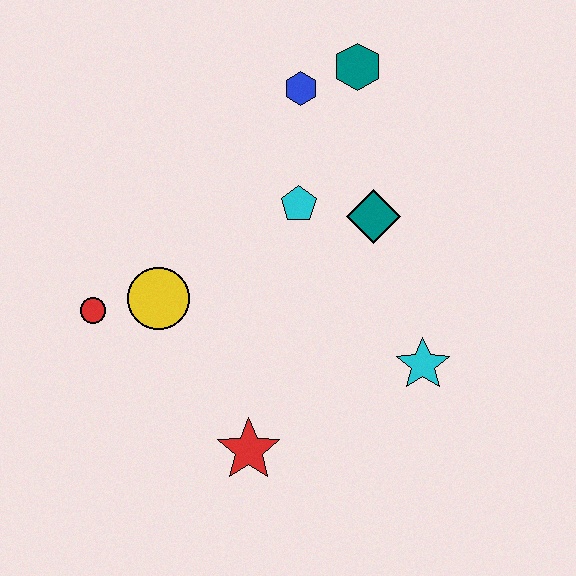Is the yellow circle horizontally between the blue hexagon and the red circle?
Yes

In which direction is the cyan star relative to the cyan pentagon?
The cyan star is below the cyan pentagon.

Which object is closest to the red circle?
The yellow circle is closest to the red circle.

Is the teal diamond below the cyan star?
No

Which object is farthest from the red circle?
The teal hexagon is farthest from the red circle.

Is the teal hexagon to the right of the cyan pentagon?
Yes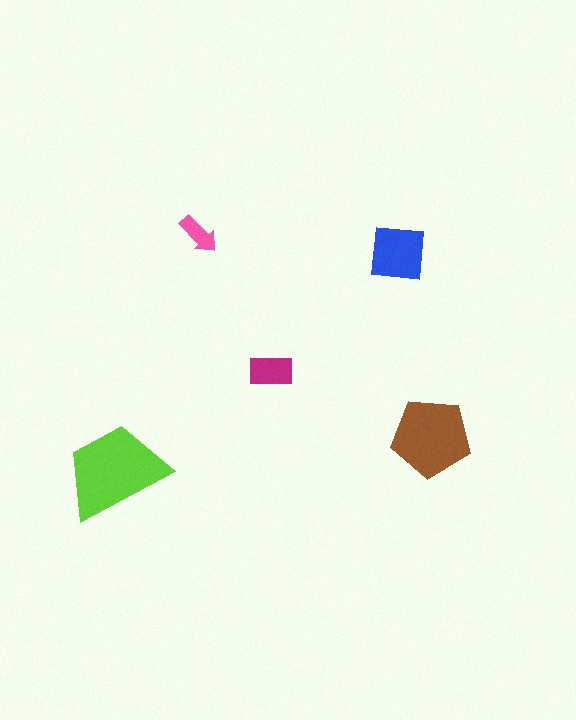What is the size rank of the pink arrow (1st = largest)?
5th.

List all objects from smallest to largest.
The pink arrow, the magenta rectangle, the blue square, the brown pentagon, the lime trapezoid.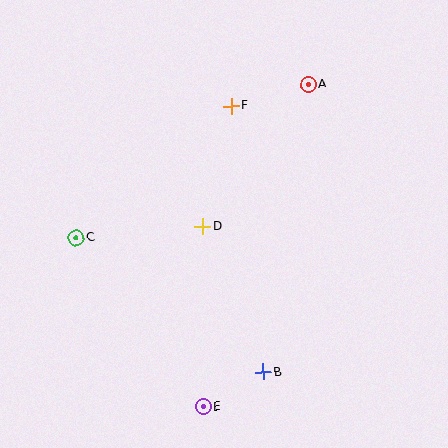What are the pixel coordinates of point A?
Point A is at (308, 84).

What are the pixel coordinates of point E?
Point E is at (203, 407).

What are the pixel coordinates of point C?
Point C is at (76, 238).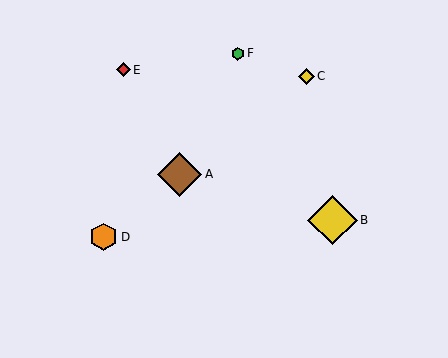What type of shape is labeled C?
Shape C is a yellow diamond.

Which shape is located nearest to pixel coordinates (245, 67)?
The green hexagon (labeled F) at (238, 54) is nearest to that location.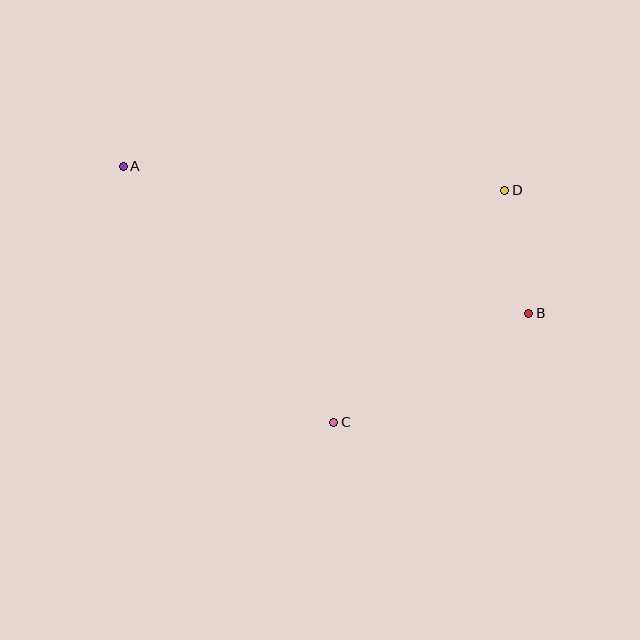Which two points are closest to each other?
Points B and D are closest to each other.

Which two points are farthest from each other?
Points A and B are farthest from each other.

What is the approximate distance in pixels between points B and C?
The distance between B and C is approximately 223 pixels.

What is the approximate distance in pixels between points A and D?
The distance between A and D is approximately 382 pixels.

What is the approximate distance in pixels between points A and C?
The distance between A and C is approximately 332 pixels.